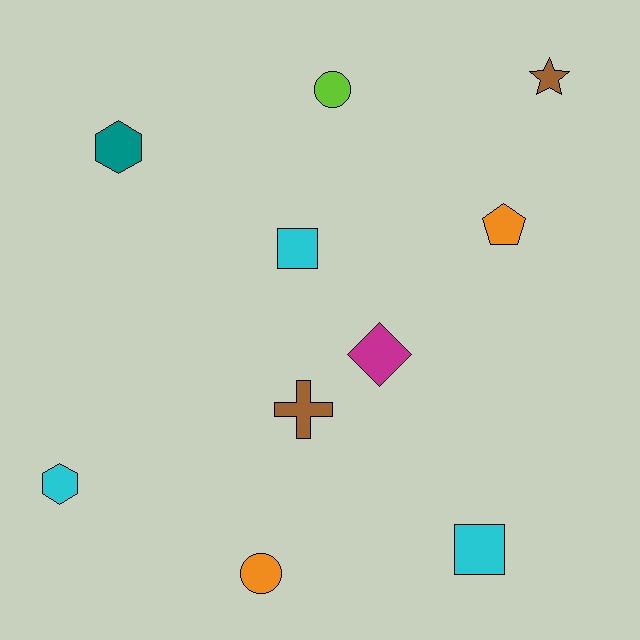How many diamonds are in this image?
There is 1 diamond.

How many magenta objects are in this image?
There is 1 magenta object.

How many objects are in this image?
There are 10 objects.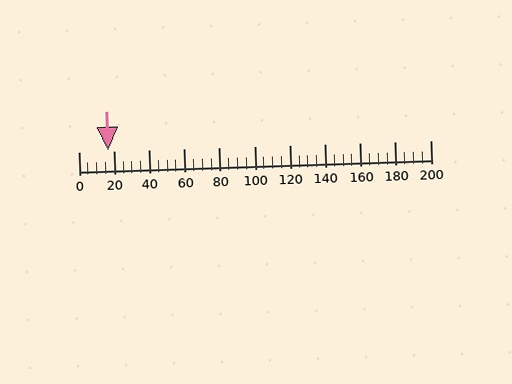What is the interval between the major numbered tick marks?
The major tick marks are spaced 20 units apart.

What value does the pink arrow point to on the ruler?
The pink arrow points to approximately 17.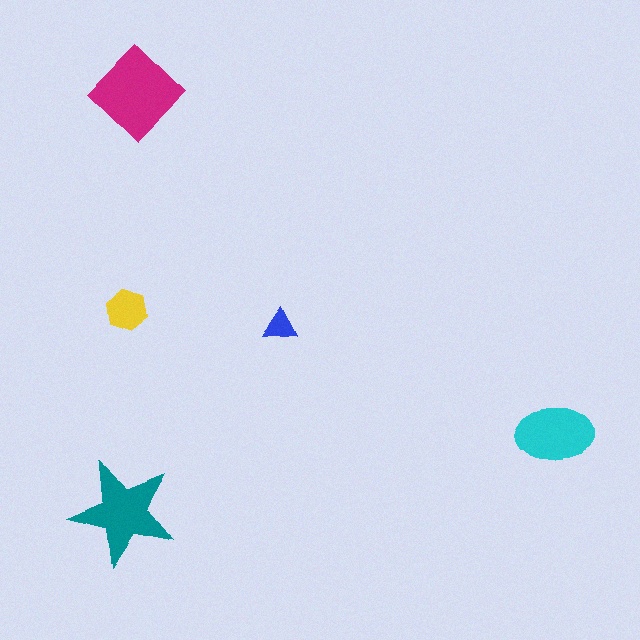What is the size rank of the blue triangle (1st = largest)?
5th.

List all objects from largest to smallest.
The magenta diamond, the teal star, the cyan ellipse, the yellow hexagon, the blue triangle.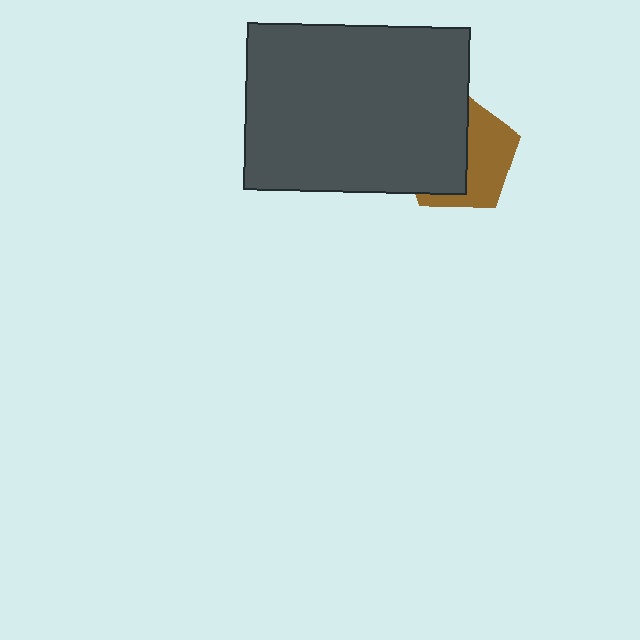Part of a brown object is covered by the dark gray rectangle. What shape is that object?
It is a pentagon.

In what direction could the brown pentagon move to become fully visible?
The brown pentagon could move right. That would shift it out from behind the dark gray rectangle entirely.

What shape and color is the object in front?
The object in front is a dark gray rectangle.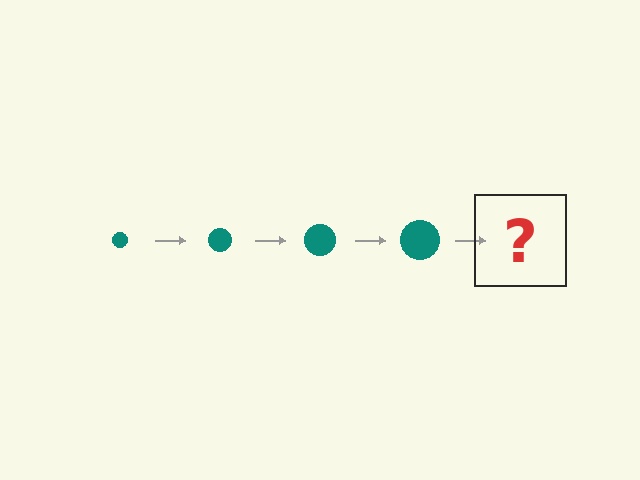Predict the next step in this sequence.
The next step is a teal circle, larger than the previous one.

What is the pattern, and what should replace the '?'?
The pattern is that the circle gets progressively larger each step. The '?' should be a teal circle, larger than the previous one.